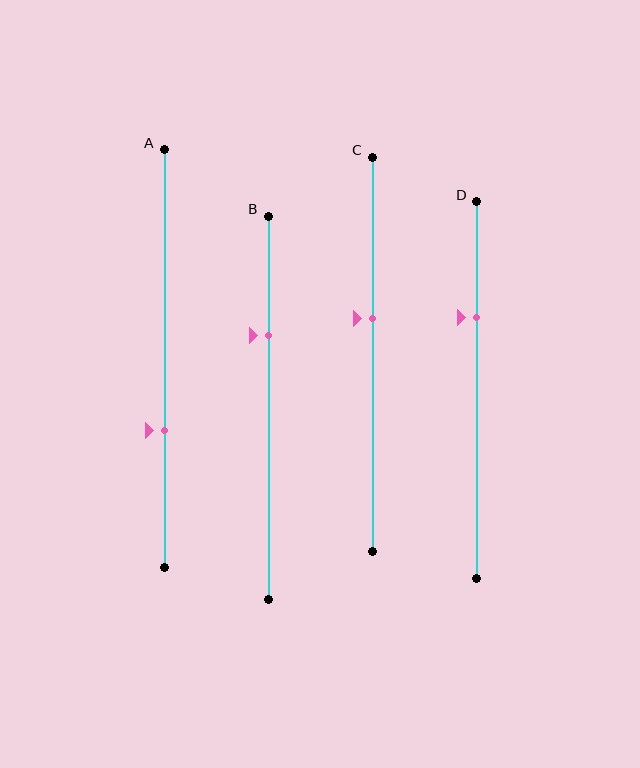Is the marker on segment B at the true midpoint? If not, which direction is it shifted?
No, the marker on segment B is shifted upward by about 19% of the segment length.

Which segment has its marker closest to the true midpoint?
Segment C has its marker closest to the true midpoint.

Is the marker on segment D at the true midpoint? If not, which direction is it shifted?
No, the marker on segment D is shifted upward by about 19% of the segment length.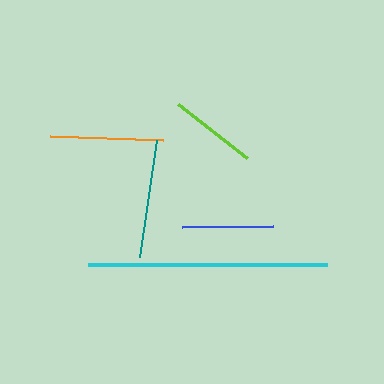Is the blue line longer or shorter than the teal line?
The teal line is longer than the blue line.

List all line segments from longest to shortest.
From longest to shortest: cyan, teal, orange, blue, lime.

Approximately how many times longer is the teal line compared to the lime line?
The teal line is approximately 1.4 times the length of the lime line.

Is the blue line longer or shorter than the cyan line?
The cyan line is longer than the blue line.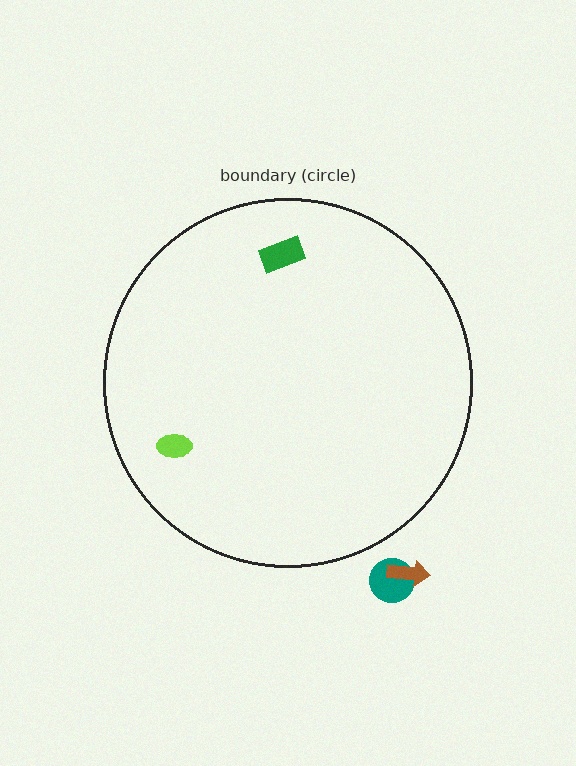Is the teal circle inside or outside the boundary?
Outside.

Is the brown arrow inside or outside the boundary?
Outside.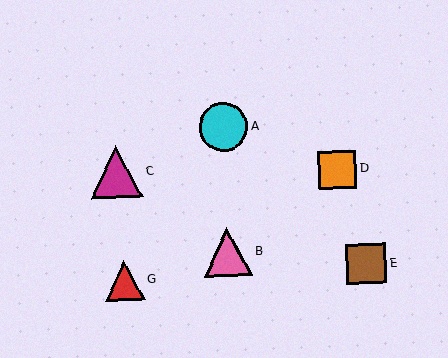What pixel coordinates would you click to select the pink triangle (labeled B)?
Click at (228, 252) to select the pink triangle B.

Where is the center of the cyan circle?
The center of the cyan circle is at (223, 127).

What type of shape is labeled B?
Shape B is a pink triangle.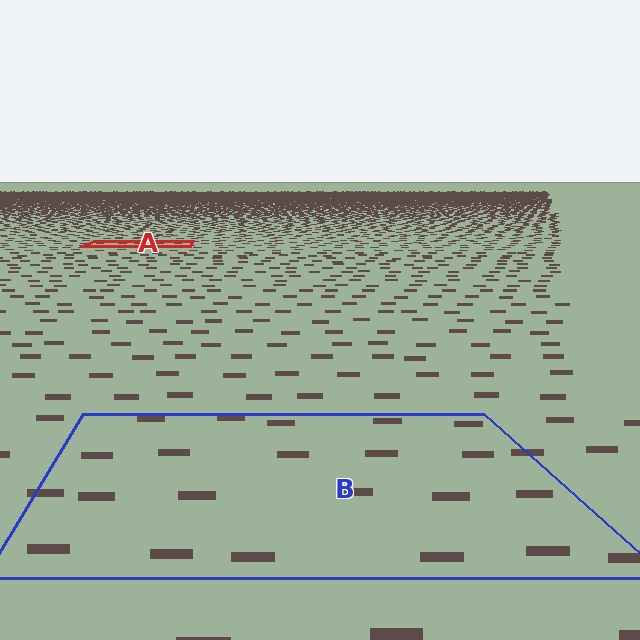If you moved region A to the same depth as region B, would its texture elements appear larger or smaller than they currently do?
They would appear larger. At a closer depth, the same texture elements are projected at a bigger on-screen size.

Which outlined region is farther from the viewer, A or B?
Region A is farther from the viewer — the texture elements inside it appear smaller and more densely packed.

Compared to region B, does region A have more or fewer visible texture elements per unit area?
Region A has more texture elements per unit area — they are packed more densely because it is farther away.